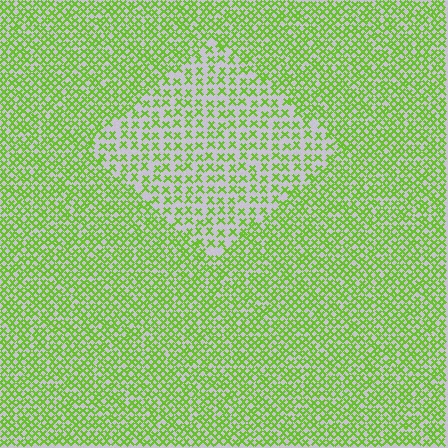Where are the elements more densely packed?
The elements are more densely packed outside the diamond boundary.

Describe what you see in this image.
The image contains small lime elements arranged at two different densities. A diamond-shaped region is visible where the elements are less densely packed than the surrounding area.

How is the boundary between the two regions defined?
The boundary is defined by a change in element density (approximately 1.8x ratio). All elements are the same color, size, and shape.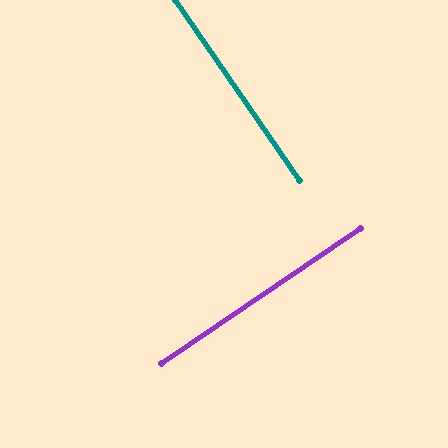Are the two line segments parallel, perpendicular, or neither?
Perpendicular — they meet at approximately 90°.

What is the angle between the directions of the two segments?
Approximately 90 degrees.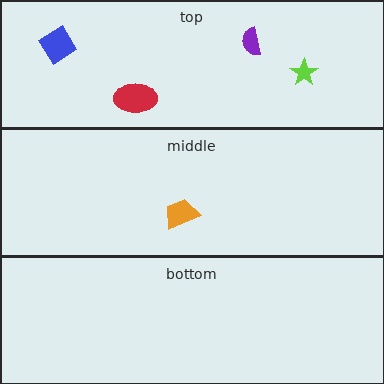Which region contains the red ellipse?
The top region.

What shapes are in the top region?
The red ellipse, the blue diamond, the purple semicircle, the lime star.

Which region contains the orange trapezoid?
The middle region.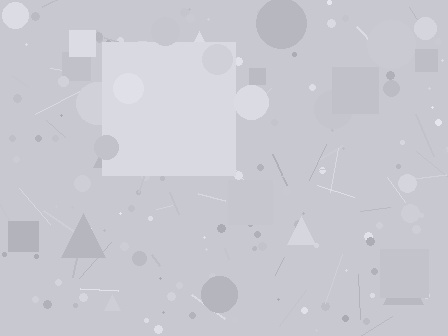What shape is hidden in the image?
A square is hidden in the image.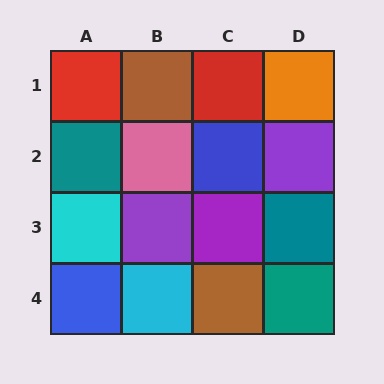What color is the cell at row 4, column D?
Teal.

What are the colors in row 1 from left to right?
Red, brown, red, orange.